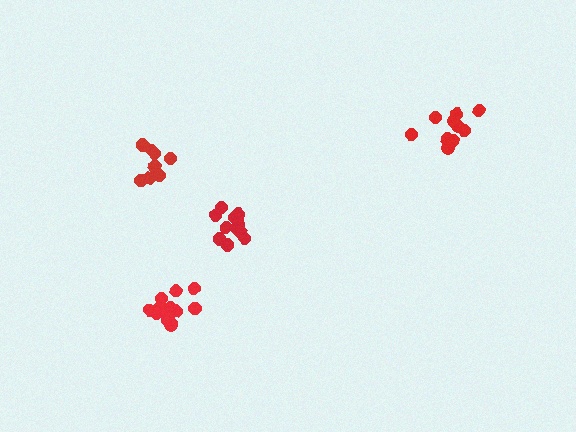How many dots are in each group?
Group 1: 14 dots, Group 2: 12 dots, Group 3: 11 dots, Group 4: 8 dots (45 total).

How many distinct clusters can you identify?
There are 4 distinct clusters.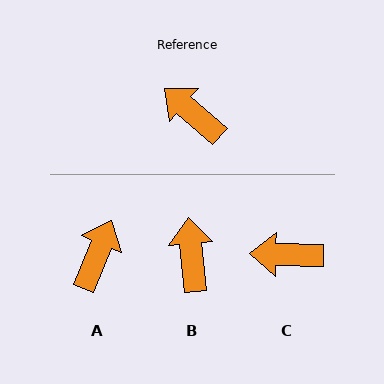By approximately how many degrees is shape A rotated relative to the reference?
Approximately 72 degrees clockwise.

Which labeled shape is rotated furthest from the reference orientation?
A, about 72 degrees away.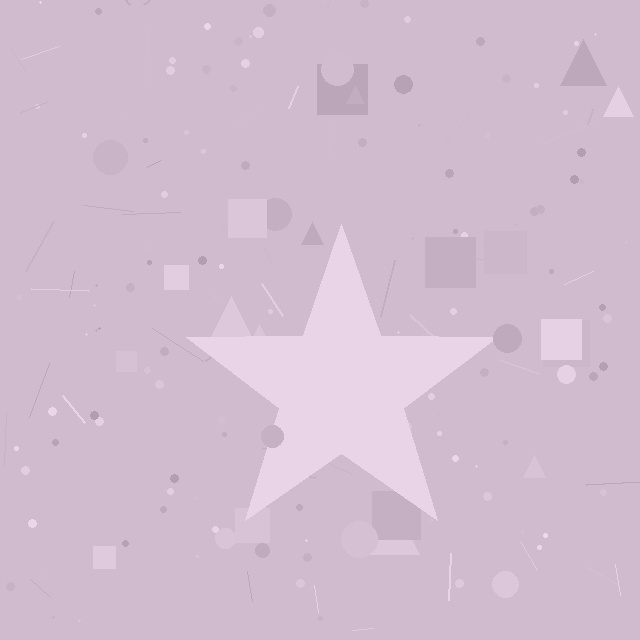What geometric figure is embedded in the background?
A star is embedded in the background.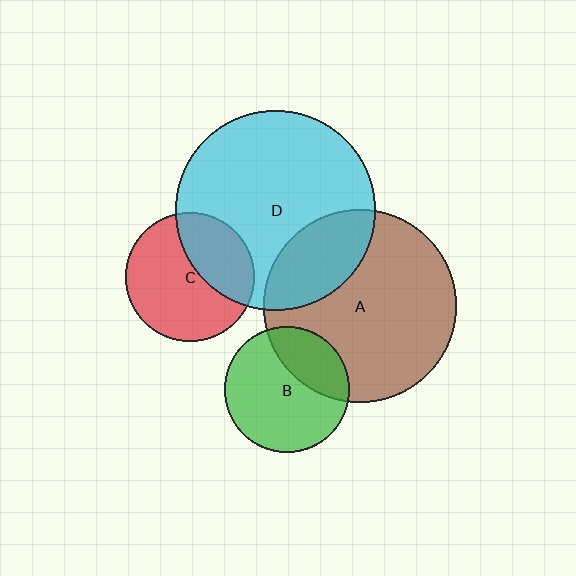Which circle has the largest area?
Circle D (cyan).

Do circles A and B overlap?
Yes.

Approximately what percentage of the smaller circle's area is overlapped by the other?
Approximately 30%.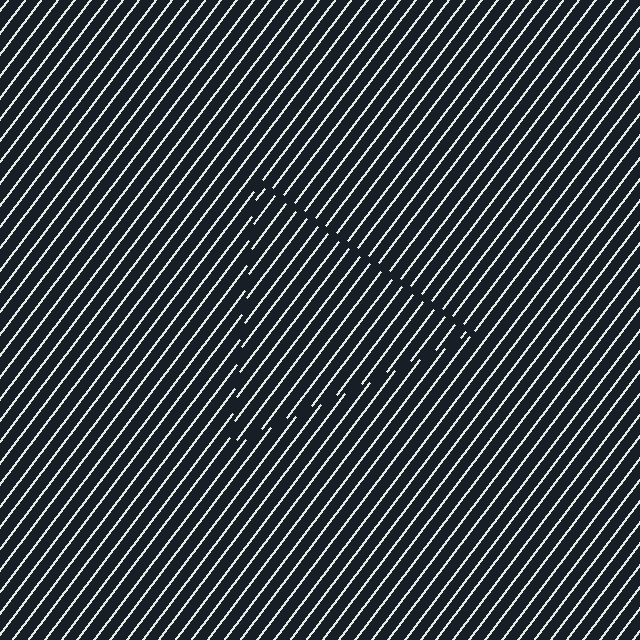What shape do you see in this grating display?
An illusory triangle. The interior of the shape contains the same grating, shifted by half a period — the contour is defined by the phase discontinuity where line-ends from the inner and outer gratings abut.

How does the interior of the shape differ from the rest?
The interior of the shape contains the same grating, shifted by half a period — the contour is defined by the phase discontinuity where line-ends from the inner and outer gratings abut.